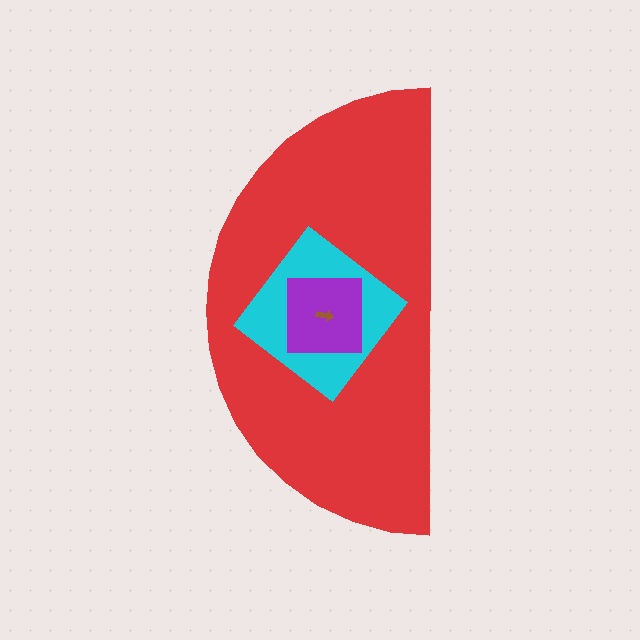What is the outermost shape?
The red semicircle.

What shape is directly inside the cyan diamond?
The purple square.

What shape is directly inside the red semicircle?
The cyan diamond.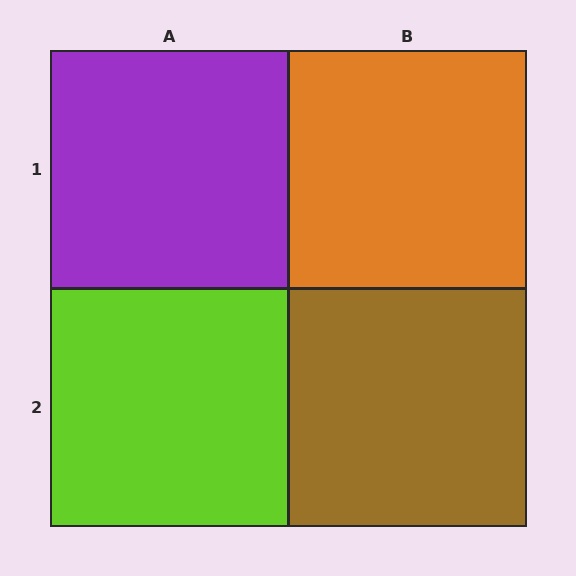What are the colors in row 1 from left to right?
Purple, orange.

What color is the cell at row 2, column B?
Brown.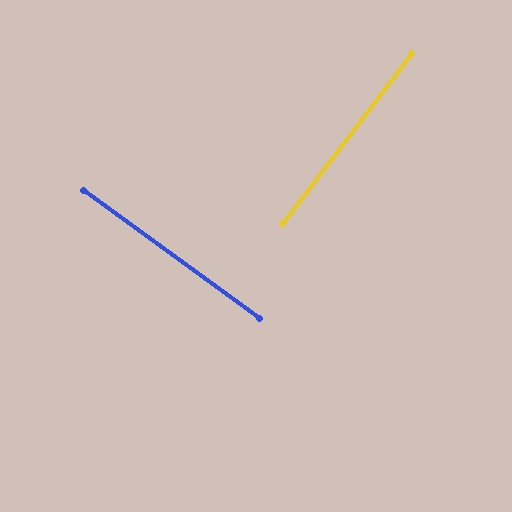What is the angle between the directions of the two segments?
Approximately 89 degrees.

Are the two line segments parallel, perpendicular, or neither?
Perpendicular — they meet at approximately 89°.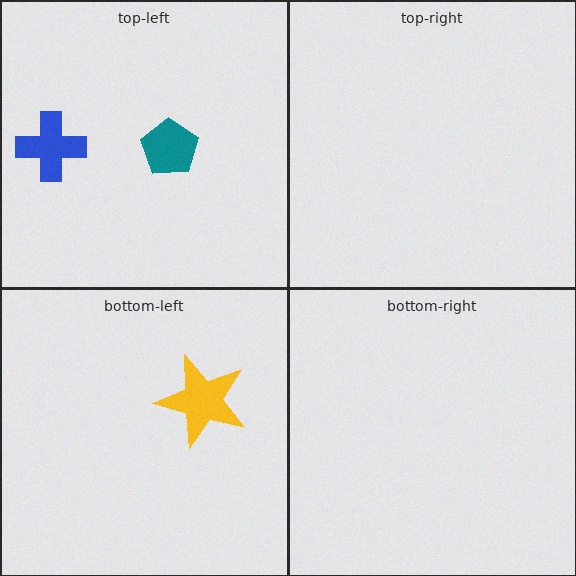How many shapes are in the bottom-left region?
1.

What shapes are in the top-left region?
The blue cross, the teal pentagon.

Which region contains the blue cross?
The top-left region.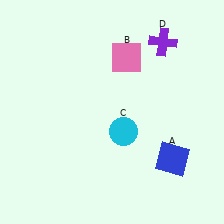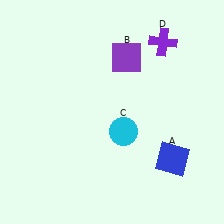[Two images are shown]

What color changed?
The square (B) changed from pink in Image 1 to purple in Image 2.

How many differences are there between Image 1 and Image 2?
There is 1 difference between the two images.